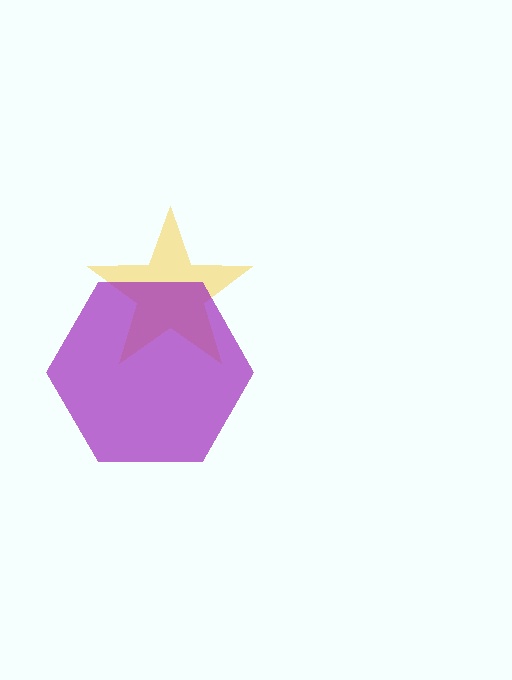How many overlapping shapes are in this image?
There are 2 overlapping shapes in the image.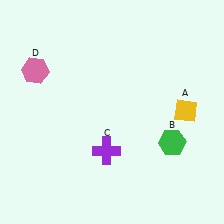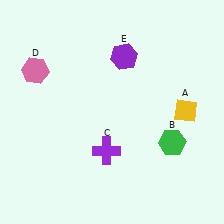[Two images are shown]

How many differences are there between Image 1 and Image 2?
There is 1 difference between the two images.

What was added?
A purple hexagon (E) was added in Image 2.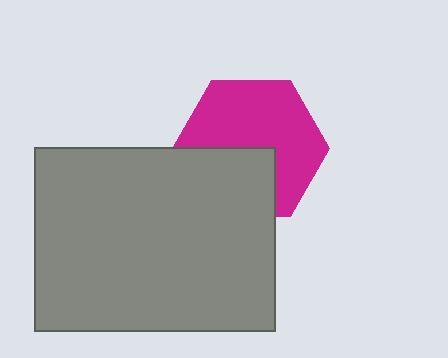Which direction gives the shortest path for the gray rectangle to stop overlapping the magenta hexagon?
Moving down gives the shortest separation.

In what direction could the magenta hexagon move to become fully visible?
The magenta hexagon could move up. That would shift it out from behind the gray rectangle entirely.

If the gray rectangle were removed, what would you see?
You would see the complete magenta hexagon.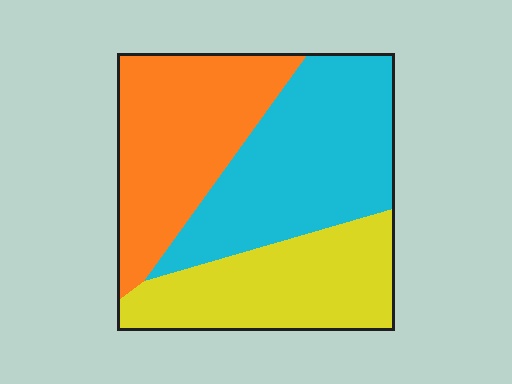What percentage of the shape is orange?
Orange covers around 35% of the shape.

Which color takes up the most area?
Cyan, at roughly 40%.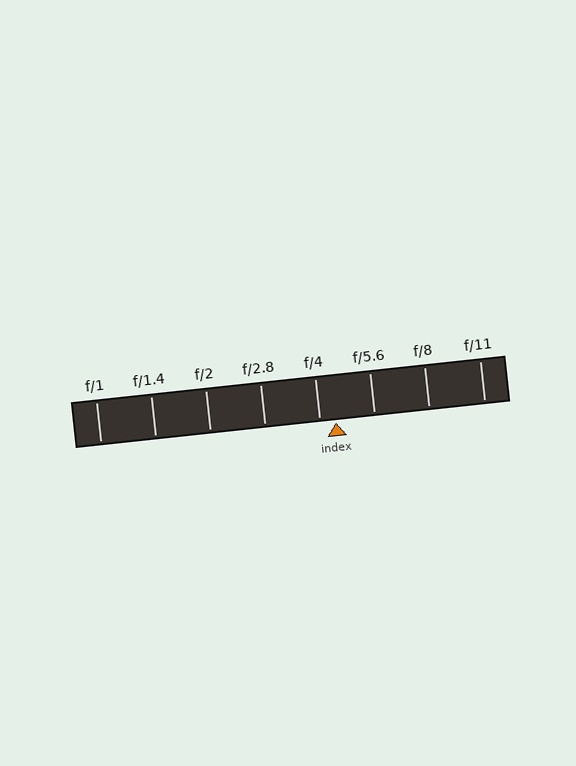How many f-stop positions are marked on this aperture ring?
There are 8 f-stop positions marked.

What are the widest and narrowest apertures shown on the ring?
The widest aperture shown is f/1 and the narrowest is f/11.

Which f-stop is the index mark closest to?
The index mark is closest to f/4.